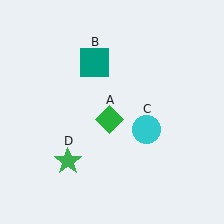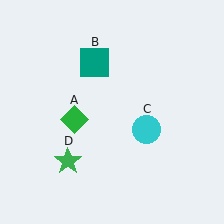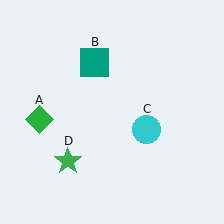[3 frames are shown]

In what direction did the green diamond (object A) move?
The green diamond (object A) moved left.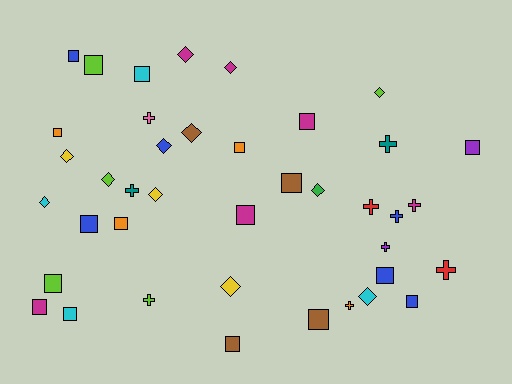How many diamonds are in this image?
There are 12 diamonds.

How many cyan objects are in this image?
There are 4 cyan objects.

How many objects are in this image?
There are 40 objects.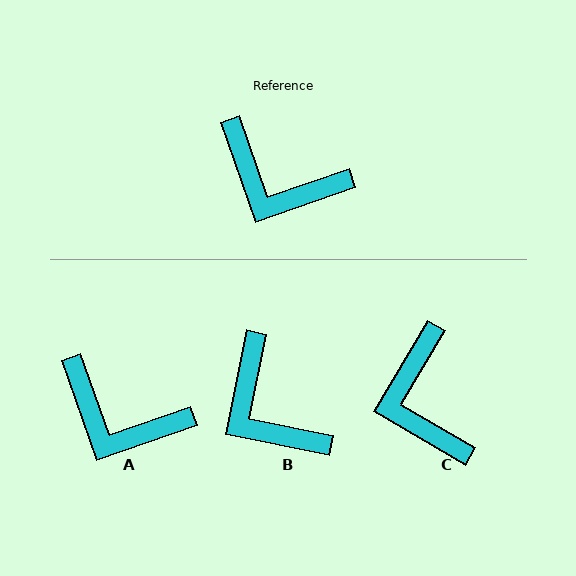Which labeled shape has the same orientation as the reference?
A.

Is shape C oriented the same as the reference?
No, it is off by about 50 degrees.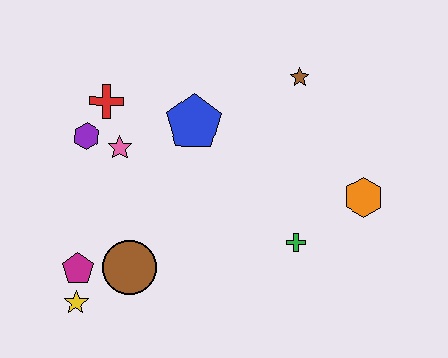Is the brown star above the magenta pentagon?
Yes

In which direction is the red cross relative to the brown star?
The red cross is to the left of the brown star.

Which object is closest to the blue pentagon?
The pink star is closest to the blue pentagon.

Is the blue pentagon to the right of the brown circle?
Yes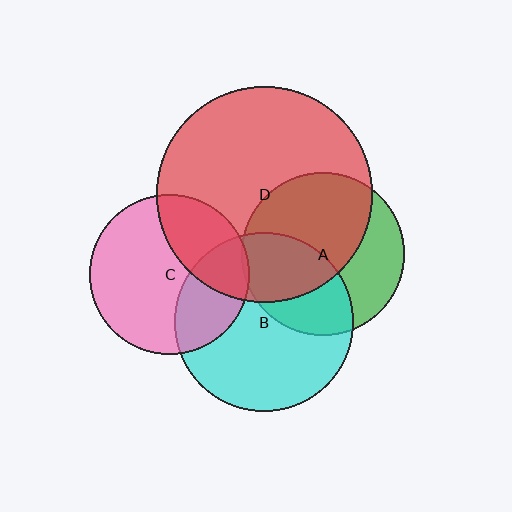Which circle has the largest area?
Circle D (red).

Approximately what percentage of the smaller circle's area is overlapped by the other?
Approximately 30%.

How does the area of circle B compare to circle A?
Approximately 1.2 times.